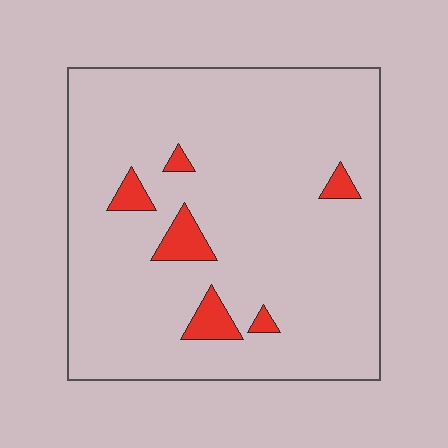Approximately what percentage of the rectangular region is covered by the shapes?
Approximately 5%.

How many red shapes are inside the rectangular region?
6.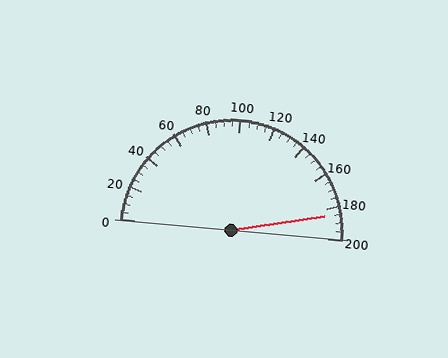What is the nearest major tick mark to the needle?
The nearest major tick mark is 180.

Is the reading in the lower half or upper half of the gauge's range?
The reading is in the upper half of the range (0 to 200).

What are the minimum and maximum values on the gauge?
The gauge ranges from 0 to 200.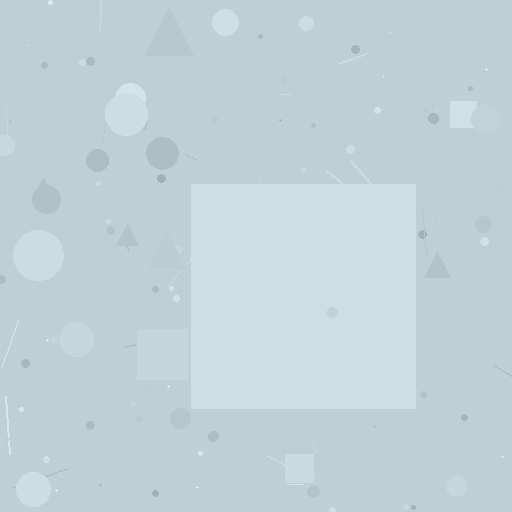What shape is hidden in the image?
A square is hidden in the image.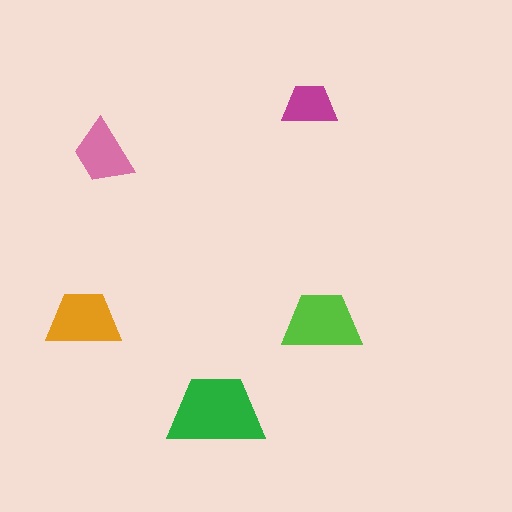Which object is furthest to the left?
The orange trapezoid is leftmost.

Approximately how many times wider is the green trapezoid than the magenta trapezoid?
About 2 times wider.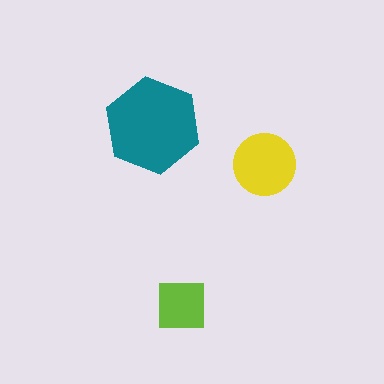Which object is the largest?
The teal hexagon.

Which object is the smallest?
The lime square.